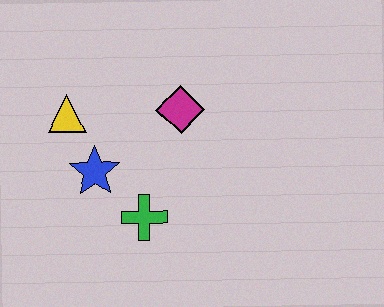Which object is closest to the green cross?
The blue star is closest to the green cross.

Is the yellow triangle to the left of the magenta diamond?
Yes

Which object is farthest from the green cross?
The yellow triangle is farthest from the green cross.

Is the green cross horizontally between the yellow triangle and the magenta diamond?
Yes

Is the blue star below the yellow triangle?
Yes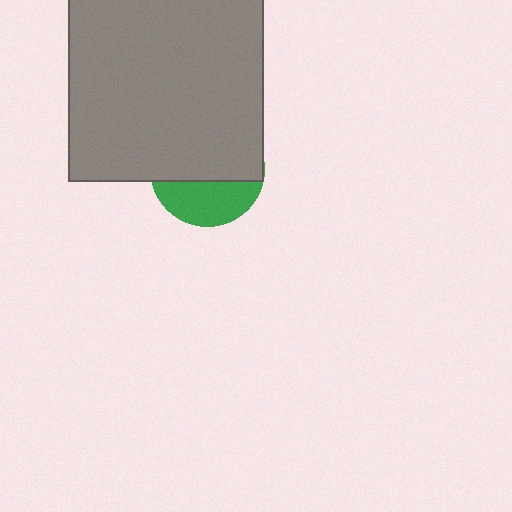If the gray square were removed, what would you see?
You would see the complete green circle.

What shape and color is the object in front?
The object in front is a gray square.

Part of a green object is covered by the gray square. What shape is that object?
It is a circle.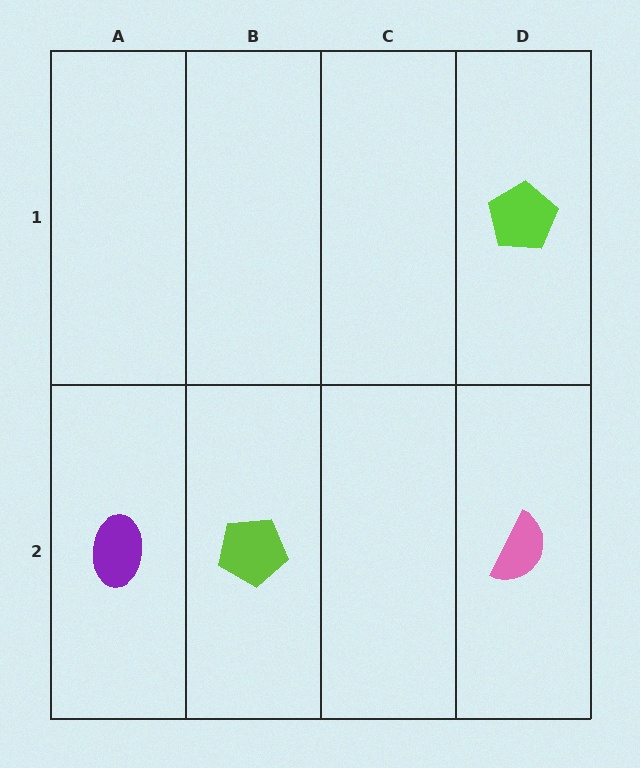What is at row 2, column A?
A purple ellipse.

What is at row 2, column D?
A pink semicircle.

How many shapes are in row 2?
3 shapes.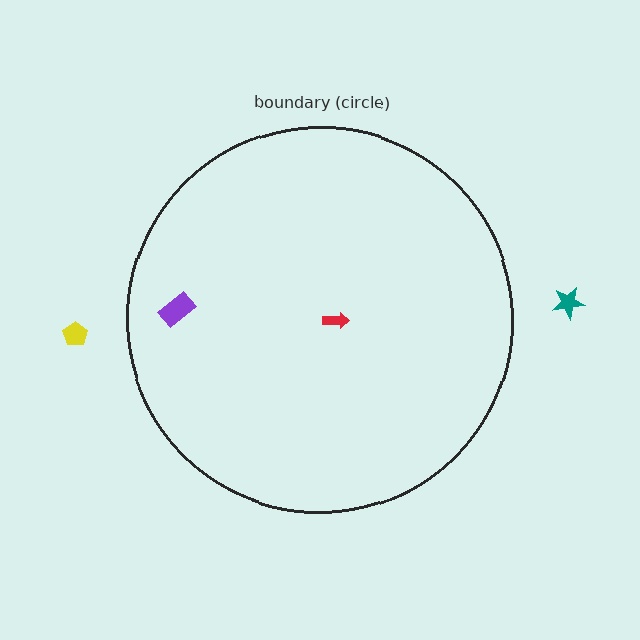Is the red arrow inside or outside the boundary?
Inside.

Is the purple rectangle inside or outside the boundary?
Inside.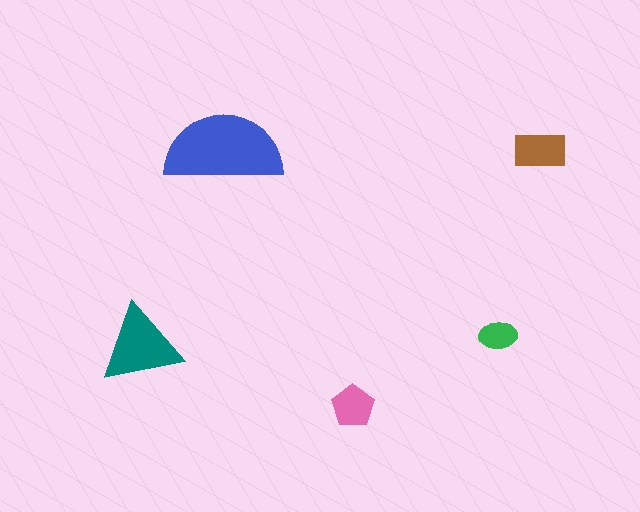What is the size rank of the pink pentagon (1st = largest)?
4th.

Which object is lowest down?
The pink pentagon is bottommost.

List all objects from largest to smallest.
The blue semicircle, the teal triangle, the brown rectangle, the pink pentagon, the green ellipse.